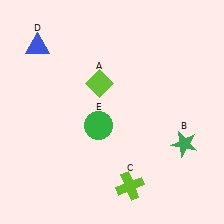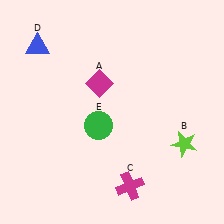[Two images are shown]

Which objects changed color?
A changed from lime to magenta. B changed from green to lime. C changed from lime to magenta.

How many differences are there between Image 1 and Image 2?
There are 3 differences between the two images.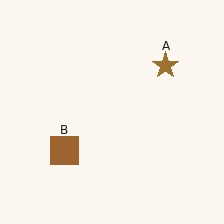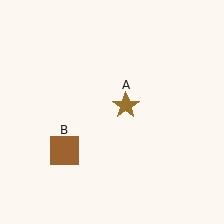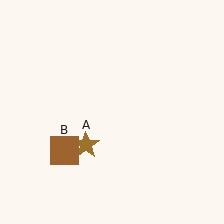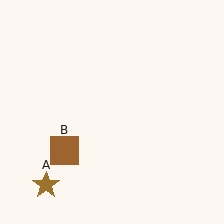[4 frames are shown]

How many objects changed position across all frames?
1 object changed position: brown star (object A).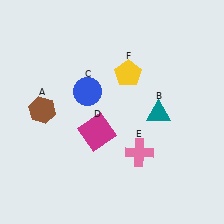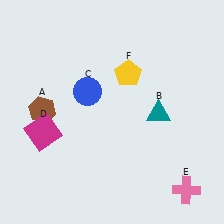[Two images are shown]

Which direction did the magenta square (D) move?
The magenta square (D) moved left.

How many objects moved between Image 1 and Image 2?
2 objects moved between the two images.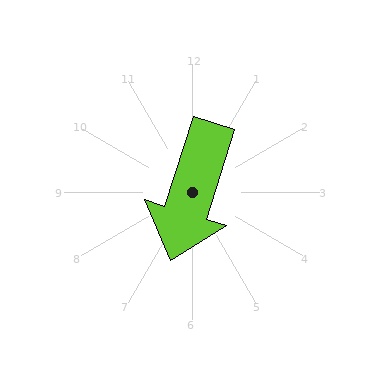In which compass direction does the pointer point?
South.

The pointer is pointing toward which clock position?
Roughly 7 o'clock.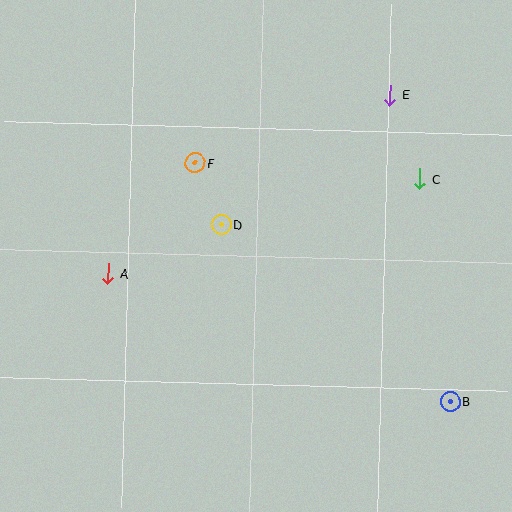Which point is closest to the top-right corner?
Point E is closest to the top-right corner.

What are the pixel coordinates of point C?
Point C is at (420, 179).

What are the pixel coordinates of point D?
Point D is at (221, 225).